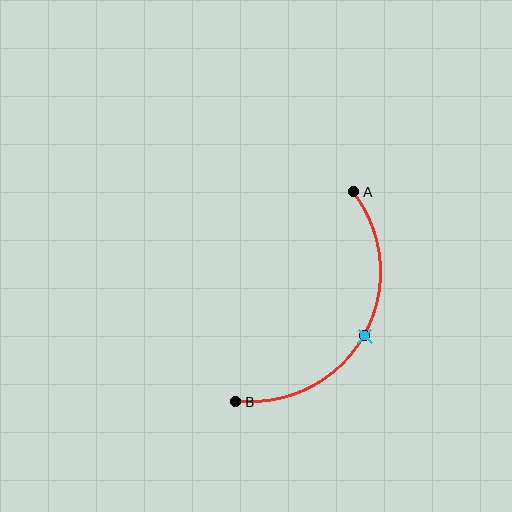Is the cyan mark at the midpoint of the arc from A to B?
Yes. The cyan mark lies on the arc at equal arc-length from both A and B — it is the arc midpoint.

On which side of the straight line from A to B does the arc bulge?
The arc bulges to the right of the straight line connecting A and B.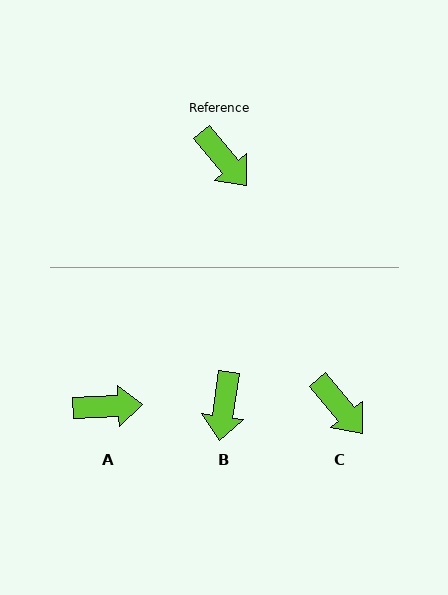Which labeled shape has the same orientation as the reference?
C.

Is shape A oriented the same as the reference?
No, it is off by about 53 degrees.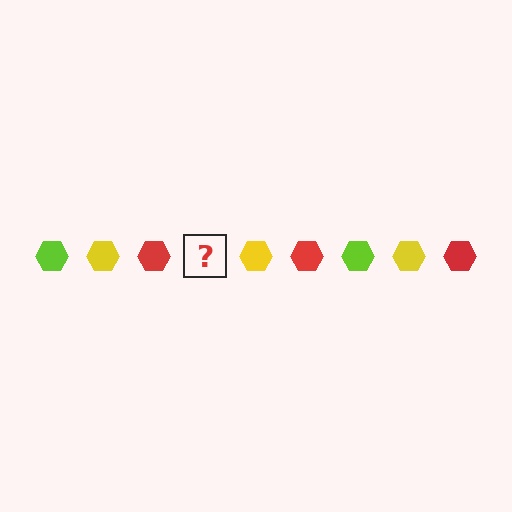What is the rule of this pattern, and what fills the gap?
The rule is that the pattern cycles through lime, yellow, red hexagons. The gap should be filled with a lime hexagon.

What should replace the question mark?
The question mark should be replaced with a lime hexagon.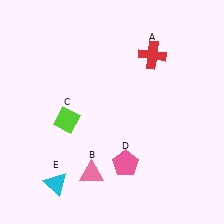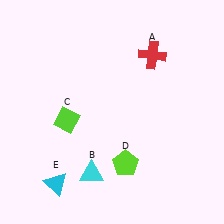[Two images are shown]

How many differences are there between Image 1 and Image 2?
There are 2 differences between the two images.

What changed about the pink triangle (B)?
In Image 1, B is pink. In Image 2, it changed to cyan.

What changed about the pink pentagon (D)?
In Image 1, D is pink. In Image 2, it changed to lime.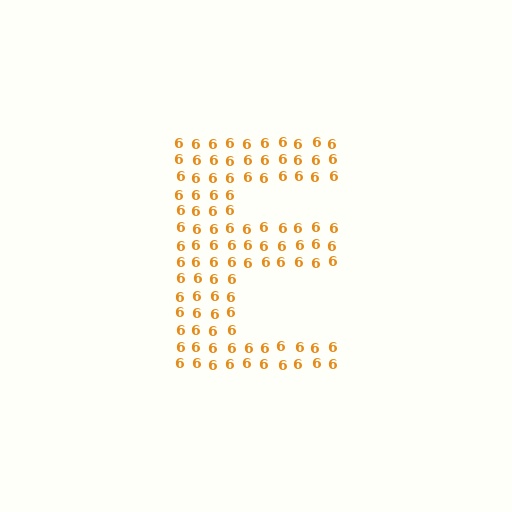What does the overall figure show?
The overall figure shows the letter E.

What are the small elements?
The small elements are digit 6's.